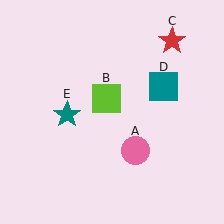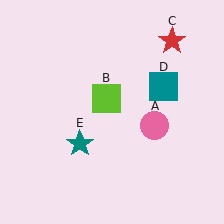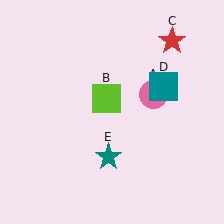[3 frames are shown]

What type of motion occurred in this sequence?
The pink circle (object A), teal star (object E) rotated counterclockwise around the center of the scene.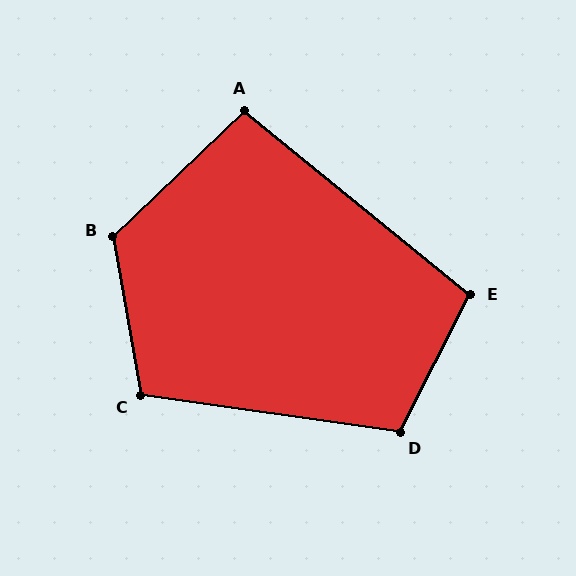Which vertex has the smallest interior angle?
A, at approximately 97 degrees.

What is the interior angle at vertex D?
Approximately 109 degrees (obtuse).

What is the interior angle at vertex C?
Approximately 108 degrees (obtuse).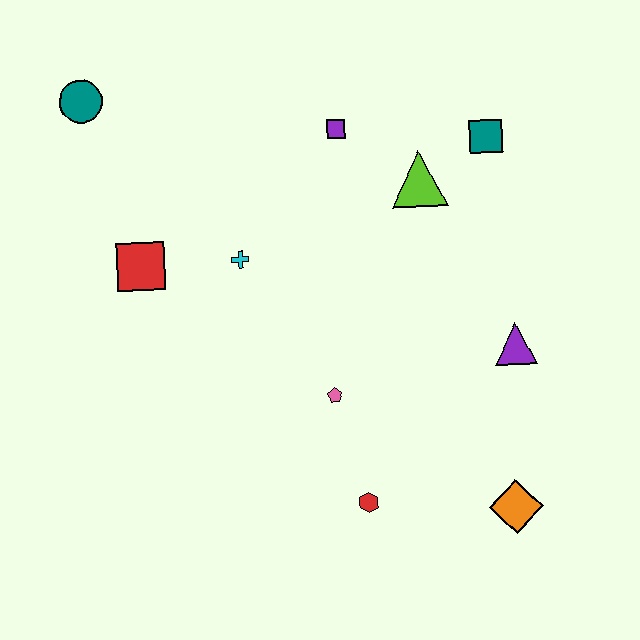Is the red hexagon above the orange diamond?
Yes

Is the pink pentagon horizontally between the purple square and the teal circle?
Yes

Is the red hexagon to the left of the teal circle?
No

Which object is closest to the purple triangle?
The orange diamond is closest to the purple triangle.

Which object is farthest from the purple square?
The orange diamond is farthest from the purple square.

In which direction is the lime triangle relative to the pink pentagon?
The lime triangle is above the pink pentagon.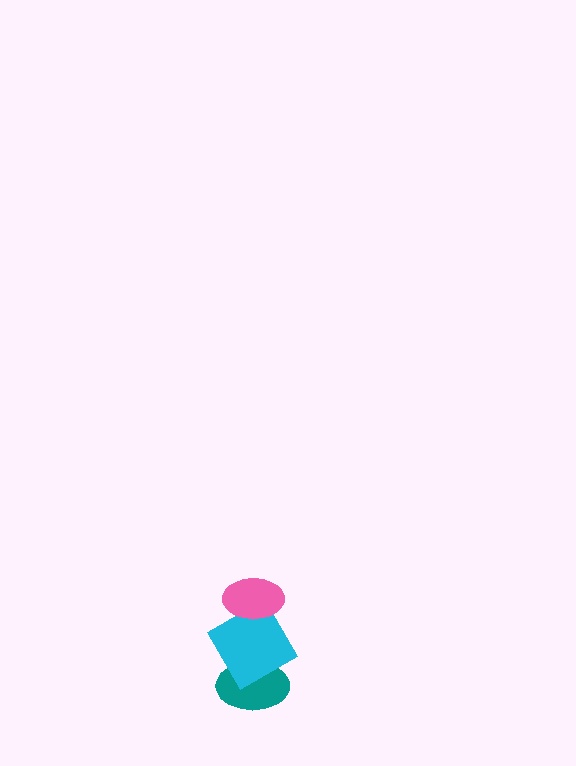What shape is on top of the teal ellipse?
The cyan diamond is on top of the teal ellipse.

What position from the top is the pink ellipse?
The pink ellipse is 1st from the top.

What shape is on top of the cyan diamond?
The pink ellipse is on top of the cyan diamond.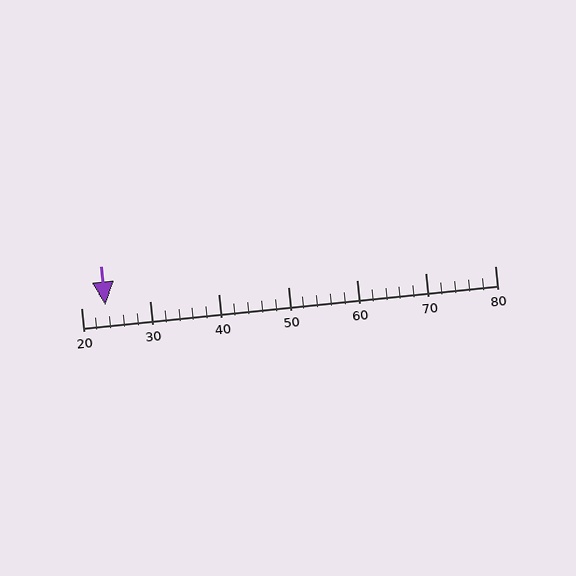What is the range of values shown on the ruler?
The ruler shows values from 20 to 80.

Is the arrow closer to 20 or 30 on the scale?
The arrow is closer to 20.